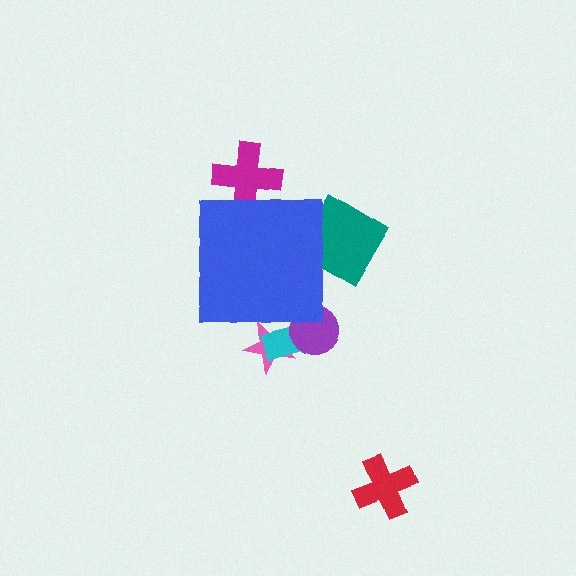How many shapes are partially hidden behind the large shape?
5 shapes are partially hidden.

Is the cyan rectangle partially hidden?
Yes, the cyan rectangle is partially hidden behind the blue square.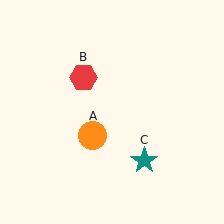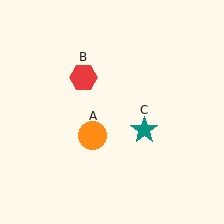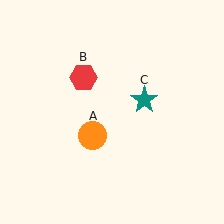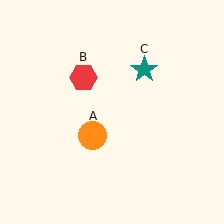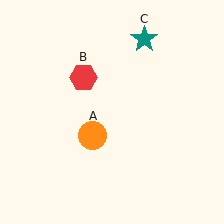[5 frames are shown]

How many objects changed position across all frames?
1 object changed position: teal star (object C).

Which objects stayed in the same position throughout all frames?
Orange circle (object A) and red hexagon (object B) remained stationary.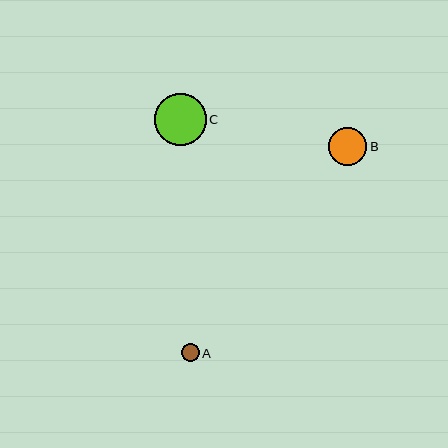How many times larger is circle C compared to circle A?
Circle C is approximately 3.0 times the size of circle A.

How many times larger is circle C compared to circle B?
Circle C is approximately 1.4 times the size of circle B.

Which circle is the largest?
Circle C is the largest with a size of approximately 52 pixels.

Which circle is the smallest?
Circle A is the smallest with a size of approximately 18 pixels.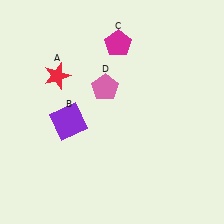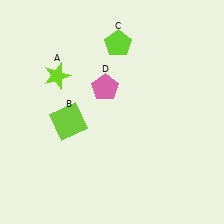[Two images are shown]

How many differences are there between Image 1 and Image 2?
There are 3 differences between the two images.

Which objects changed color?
A changed from red to lime. B changed from purple to lime. C changed from magenta to lime.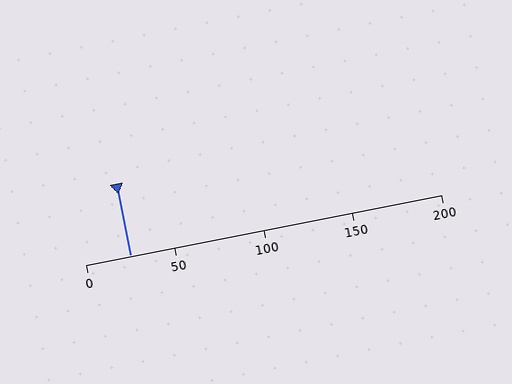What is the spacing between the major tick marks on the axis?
The major ticks are spaced 50 apart.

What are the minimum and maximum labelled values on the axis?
The axis runs from 0 to 200.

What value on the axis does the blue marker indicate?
The marker indicates approximately 25.